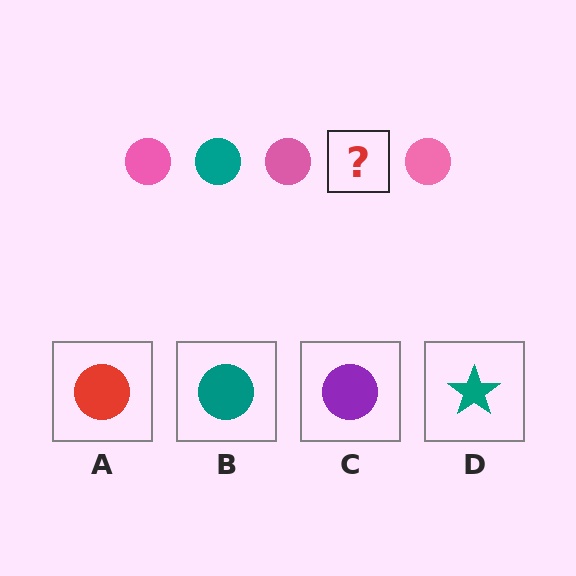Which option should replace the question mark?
Option B.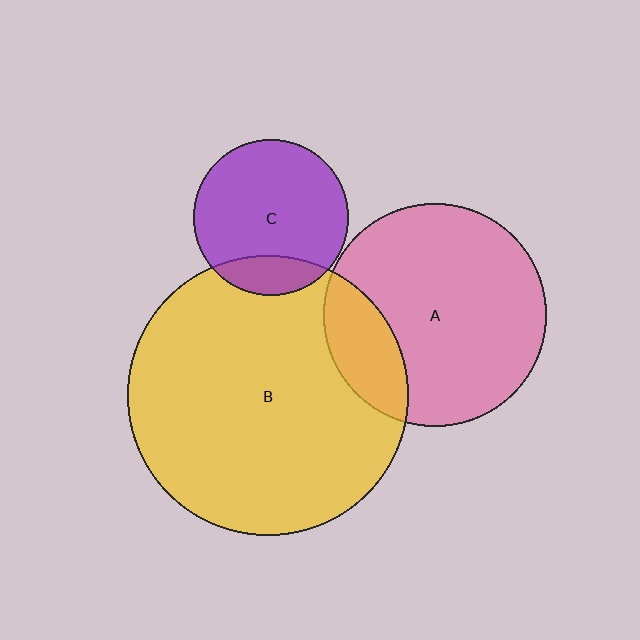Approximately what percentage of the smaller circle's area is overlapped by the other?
Approximately 20%.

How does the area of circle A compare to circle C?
Approximately 2.1 times.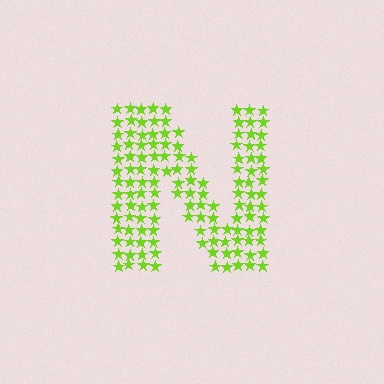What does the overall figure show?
The overall figure shows the letter N.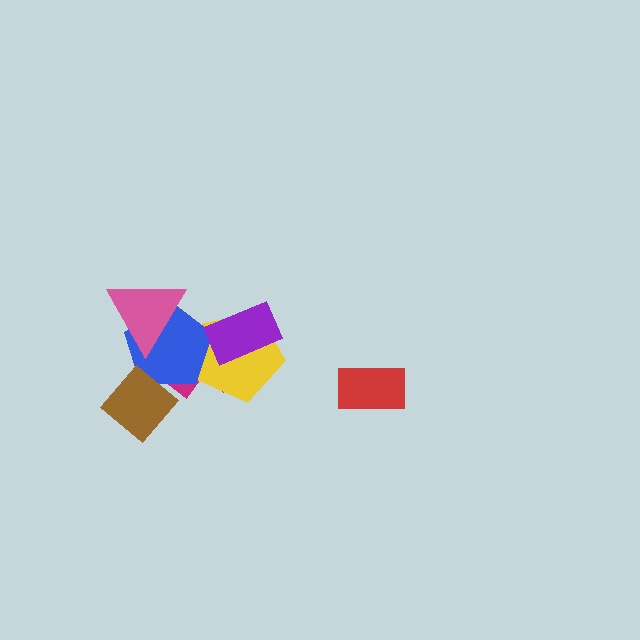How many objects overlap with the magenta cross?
4 objects overlap with the magenta cross.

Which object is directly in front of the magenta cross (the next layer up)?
The yellow pentagon is directly in front of the magenta cross.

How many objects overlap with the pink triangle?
2 objects overlap with the pink triangle.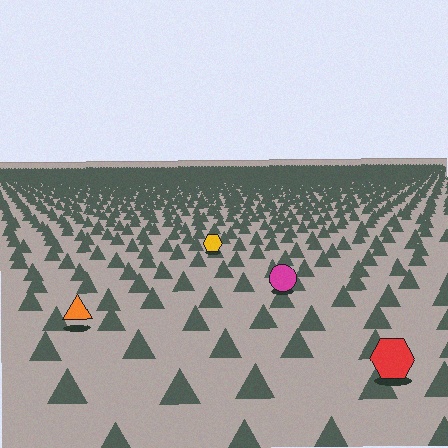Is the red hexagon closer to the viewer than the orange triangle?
Yes. The red hexagon is closer — you can tell from the texture gradient: the ground texture is coarser near it.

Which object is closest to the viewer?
The red hexagon is closest. The texture marks near it are larger and more spread out.